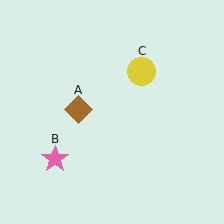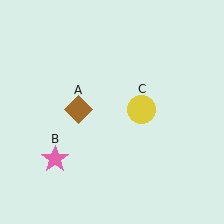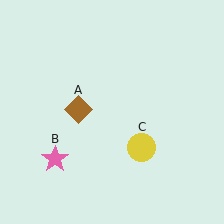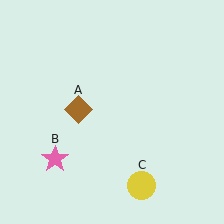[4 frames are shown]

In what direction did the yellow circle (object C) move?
The yellow circle (object C) moved down.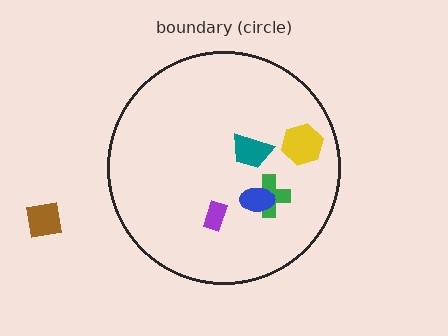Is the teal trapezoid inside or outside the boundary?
Inside.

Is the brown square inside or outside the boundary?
Outside.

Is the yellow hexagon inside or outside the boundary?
Inside.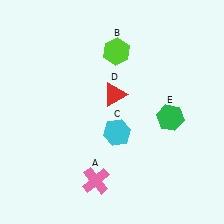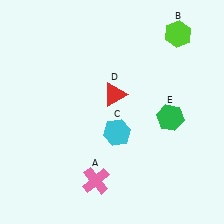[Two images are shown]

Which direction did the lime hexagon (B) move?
The lime hexagon (B) moved right.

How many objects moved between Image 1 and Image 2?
1 object moved between the two images.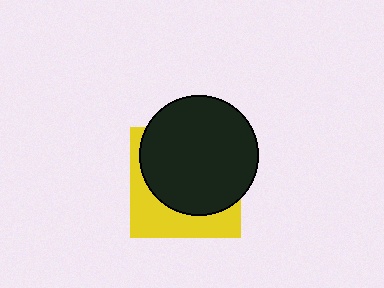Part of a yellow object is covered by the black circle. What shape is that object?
It is a square.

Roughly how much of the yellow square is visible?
A small part of it is visible (roughly 35%).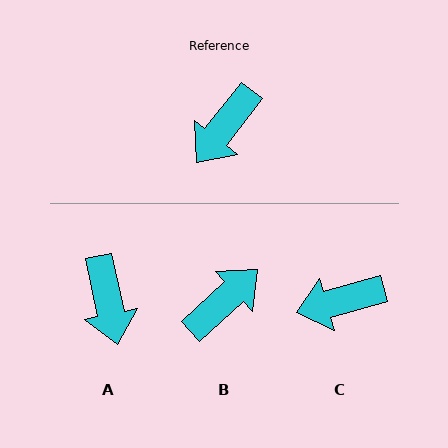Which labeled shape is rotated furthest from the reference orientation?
B, about 170 degrees away.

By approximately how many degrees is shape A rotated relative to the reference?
Approximately 50 degrees counter-clockwise.